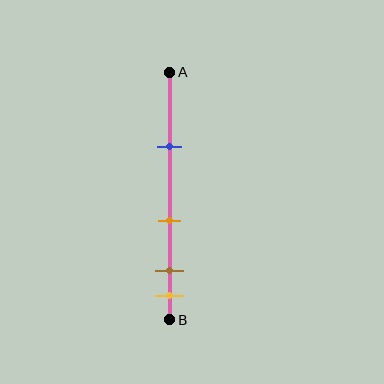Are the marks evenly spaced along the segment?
No, the marks are not evenly spaced.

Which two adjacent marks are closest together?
The brown and yellow marks are the closest adjacent pair.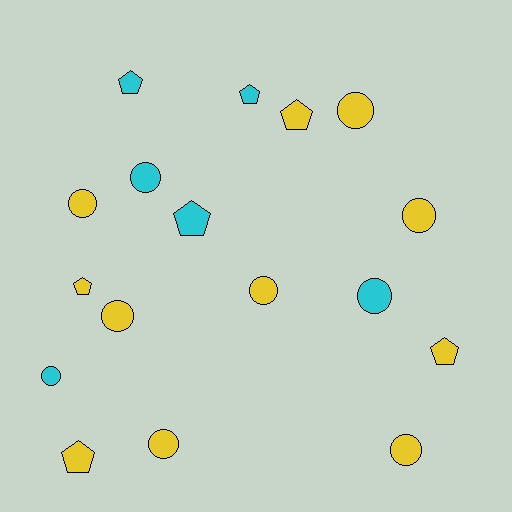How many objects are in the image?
There are 17 objects.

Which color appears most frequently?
Yellow, with 11 objects.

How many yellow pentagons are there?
There are 4 yellow pentagons.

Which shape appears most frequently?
Circle, with 10 objects.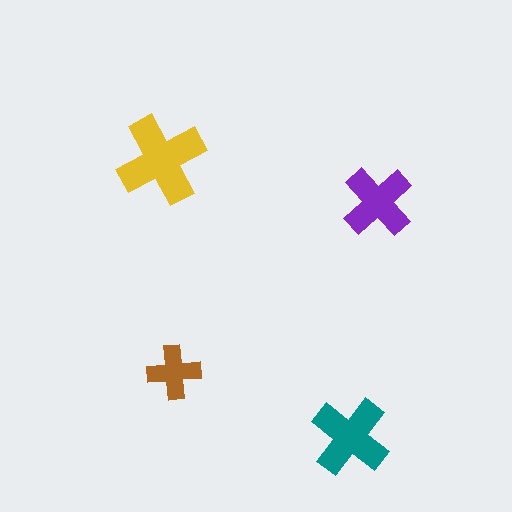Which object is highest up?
The yellow cross is topmost.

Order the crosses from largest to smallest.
the yellow one, the teal one, the purple one, the brown one.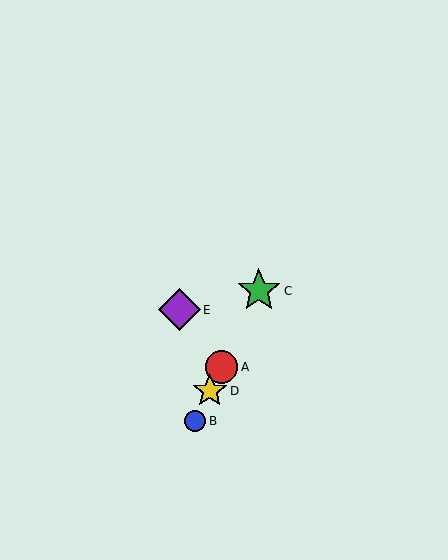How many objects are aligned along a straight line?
4 objects (A, B, C, D) are aligned along a straight line.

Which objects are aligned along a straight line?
Objects A, B, C, D are aligned along a straight line.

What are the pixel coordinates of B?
Object B is at (195, 421).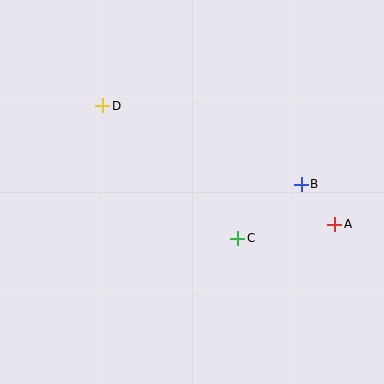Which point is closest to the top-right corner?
Point B is closest to the top-right corner.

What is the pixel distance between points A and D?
The distance between A and D is 261 pixels.